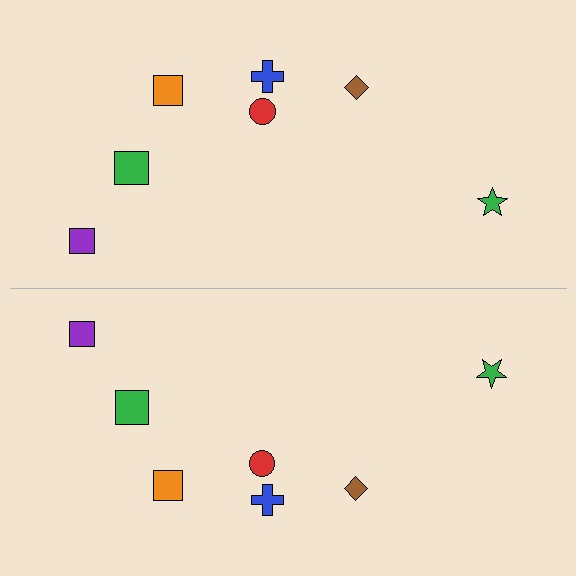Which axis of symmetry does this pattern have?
The pattern has a horizontal axis of symmetry running through the center of the image.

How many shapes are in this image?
There are 14 shapes in this image.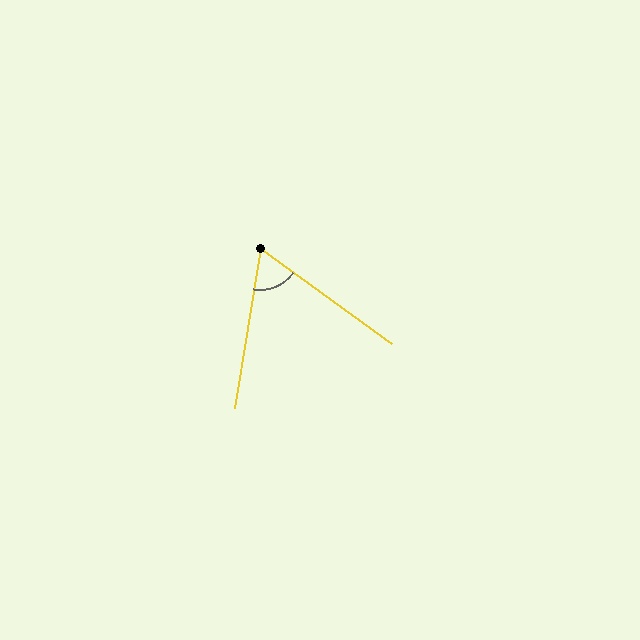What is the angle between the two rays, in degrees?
Approximately 63 degrees.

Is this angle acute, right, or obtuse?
It is acute.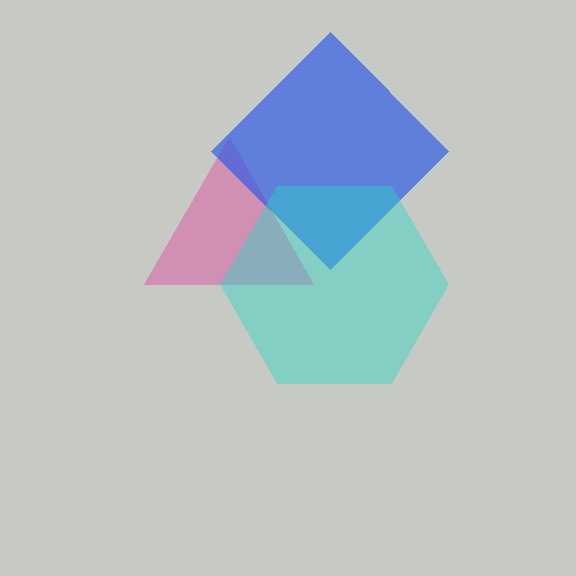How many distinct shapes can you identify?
There are 3 distinct shapes: a pink triangle, a blue diamond, a cyan hexagon.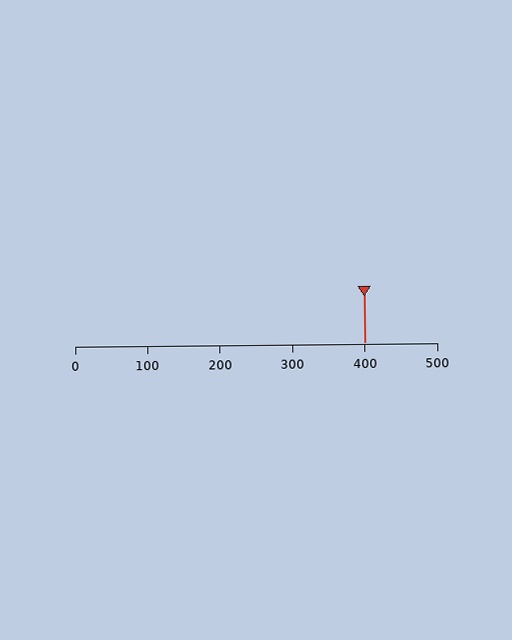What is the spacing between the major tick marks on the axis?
The major ticks are spaced 100 apart.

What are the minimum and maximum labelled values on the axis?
The axis runs from 0 to 500.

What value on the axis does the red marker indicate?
The marker indicates approximately 400.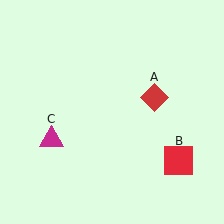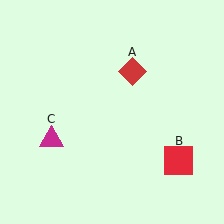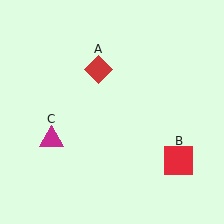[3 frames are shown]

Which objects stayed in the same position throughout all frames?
Red square (object B) and magenta triangle (object C) remained stationary.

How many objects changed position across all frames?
1 object changed position: red diamond (object A).